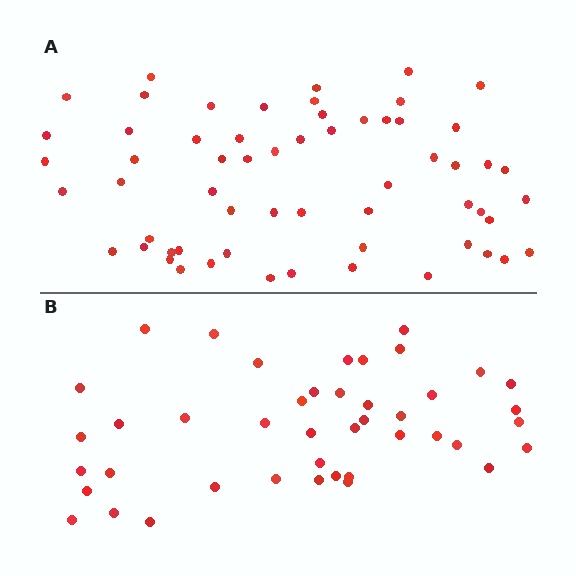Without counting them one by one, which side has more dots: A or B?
Region A (the top region) has more dots.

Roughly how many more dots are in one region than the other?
Region A has approximately 15 more dots than region B.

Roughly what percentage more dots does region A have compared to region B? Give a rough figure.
About 40% more.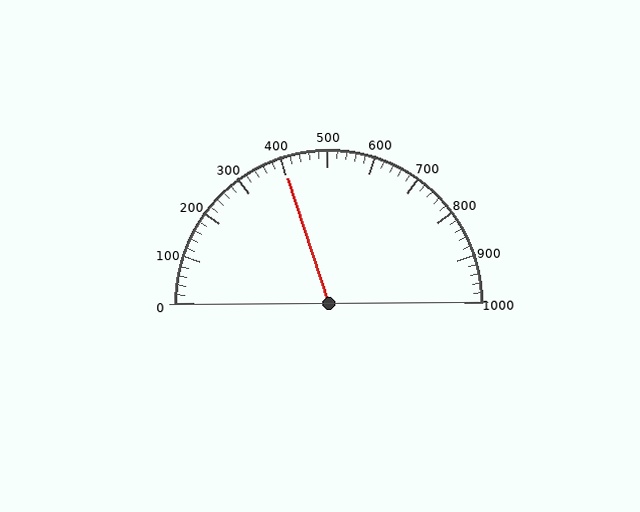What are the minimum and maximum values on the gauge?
The gauge ranges from 0 to 1000.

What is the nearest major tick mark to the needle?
The nearest major tick mark is 400.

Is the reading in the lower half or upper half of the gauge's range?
The reading is in the lower half of the range (0 to 1000).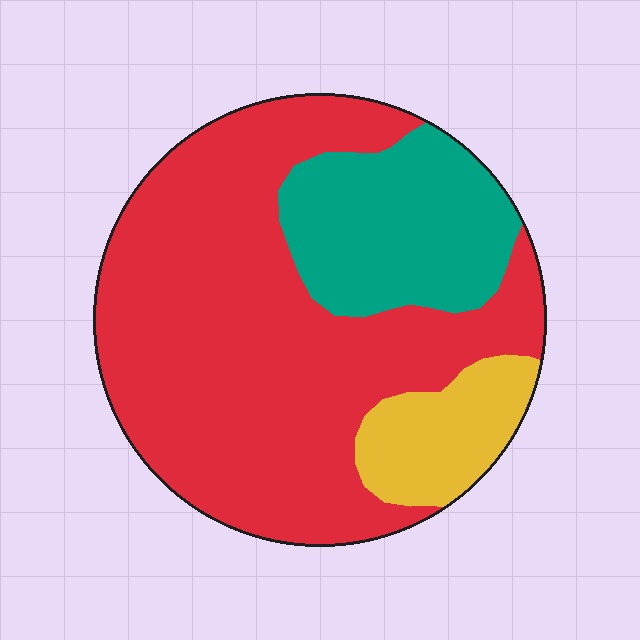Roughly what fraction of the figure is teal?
Teal covers 22% of the figure.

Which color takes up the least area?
Yellow, at roughly 10%.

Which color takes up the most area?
Red, at roughly 65%.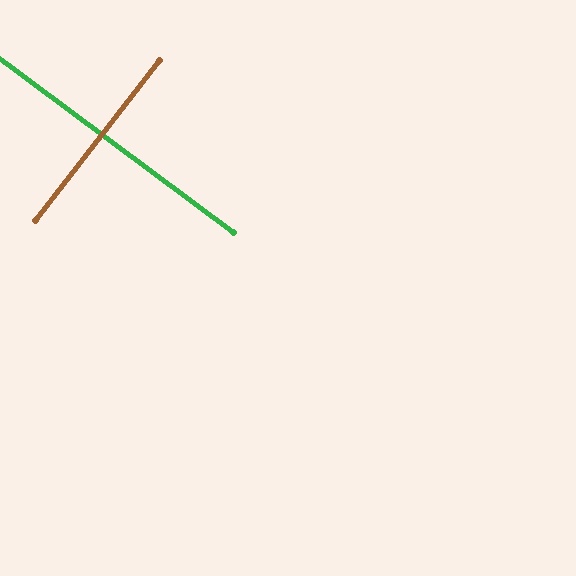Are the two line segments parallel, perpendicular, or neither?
Perpendicular — they meet at approximately 89°.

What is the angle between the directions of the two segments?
Approximately 89 degrees.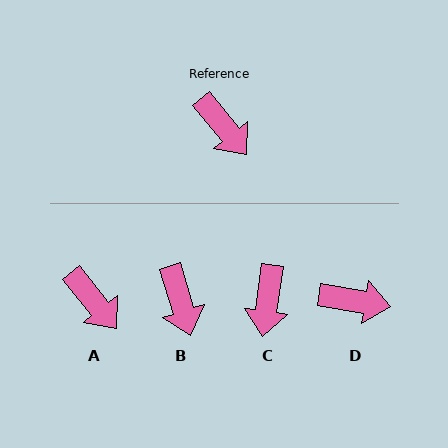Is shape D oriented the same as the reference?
No, it is off by about 42 degrees.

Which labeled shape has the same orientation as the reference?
A.